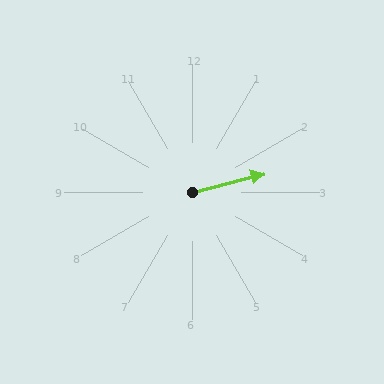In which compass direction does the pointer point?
East.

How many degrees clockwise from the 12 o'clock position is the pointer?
Approximately 75 degrees.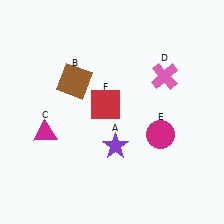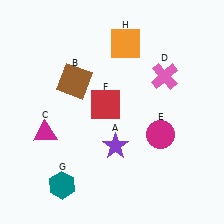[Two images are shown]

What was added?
A teal hexagon (G), an orange square (H) were added in Image 2.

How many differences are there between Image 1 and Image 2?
There are 2 differences between the two images.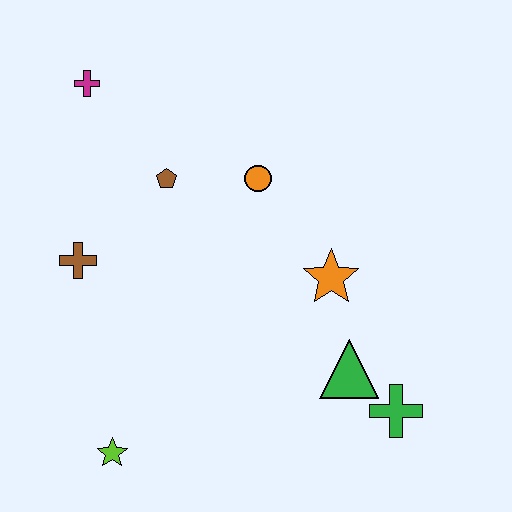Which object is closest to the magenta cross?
The brown pentagon is closest to the magenta cross.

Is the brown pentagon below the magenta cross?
Yes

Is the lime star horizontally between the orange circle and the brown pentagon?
No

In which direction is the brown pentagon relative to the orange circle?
The brown pentagon is to the left of the orange circle.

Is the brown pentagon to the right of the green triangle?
No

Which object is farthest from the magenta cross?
The green cross is farthest from the magenta cross.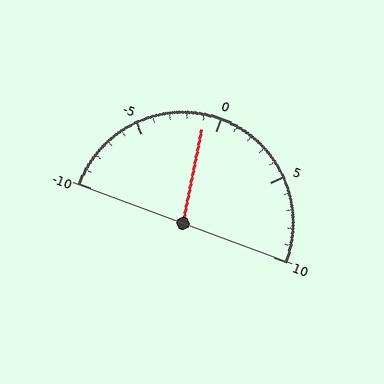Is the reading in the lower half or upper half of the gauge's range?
The reading is in the lower half of the range (-10 to 10).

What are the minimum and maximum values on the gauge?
The gauge ranges from -10 to 10.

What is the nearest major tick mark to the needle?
The nearest major tick mark is 0.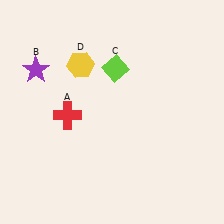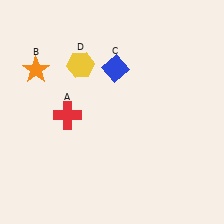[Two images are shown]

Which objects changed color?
B changed from purple to orange. C changed from lime to blue.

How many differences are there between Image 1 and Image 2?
There are 2 differences between the two images.